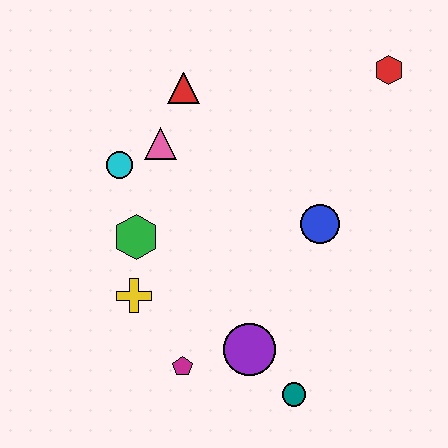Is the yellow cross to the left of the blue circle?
Yes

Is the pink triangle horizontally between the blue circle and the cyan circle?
Yes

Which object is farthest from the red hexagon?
The magenta pentagon is farthest from the red hexagon.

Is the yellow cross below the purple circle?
No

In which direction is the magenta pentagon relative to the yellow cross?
The magenta pentagon is below the yellow cross.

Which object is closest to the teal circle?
The purple circle is closest to the teal circle.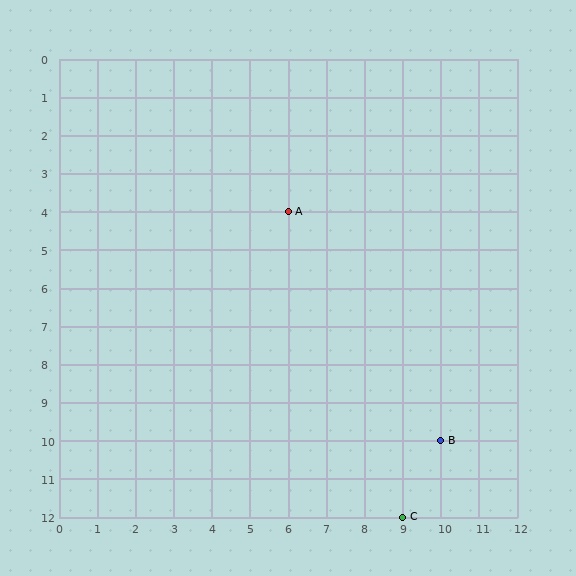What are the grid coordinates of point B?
Point B is at grid coordinates (10, 10).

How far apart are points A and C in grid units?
Points A and C are 3 columns and 8 rows apart (about 8.5 grid units diagonally).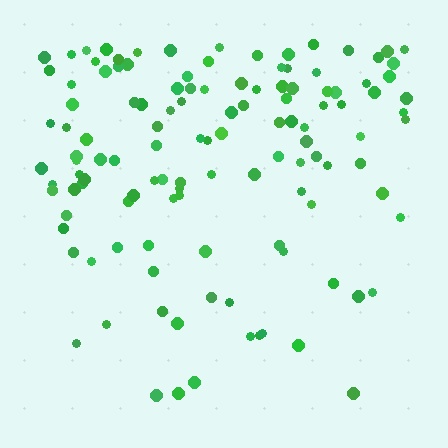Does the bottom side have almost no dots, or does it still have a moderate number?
Still a moderate number, just noticeably fewer than the top.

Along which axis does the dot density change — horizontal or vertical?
Vertical.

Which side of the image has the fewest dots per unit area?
The bottom.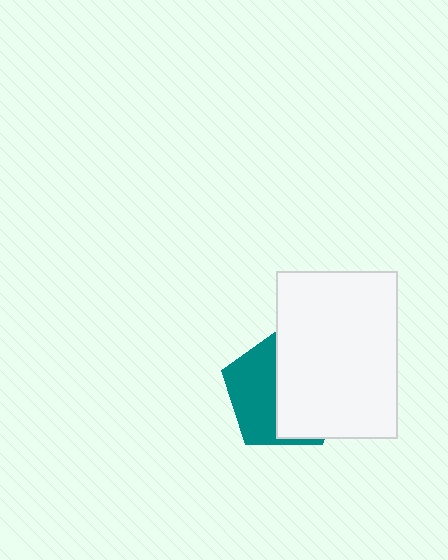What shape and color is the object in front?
The object in front is a white rectangle.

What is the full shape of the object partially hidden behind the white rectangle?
The partially hidden object is a teal pentagon.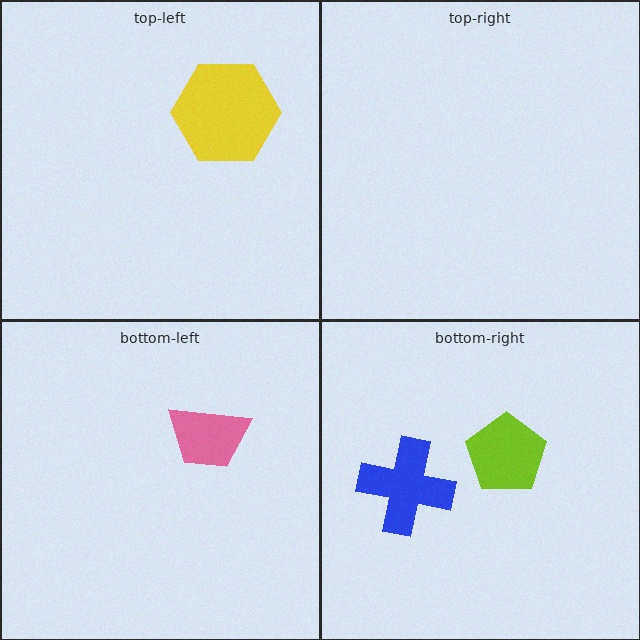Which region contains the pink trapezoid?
The bottom-left region.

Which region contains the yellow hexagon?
The top-left region.